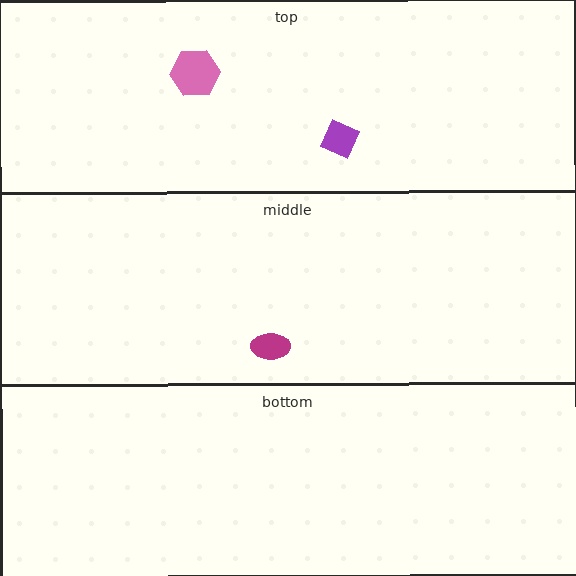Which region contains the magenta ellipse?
The middle region.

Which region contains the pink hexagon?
The top region.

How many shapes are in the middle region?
1.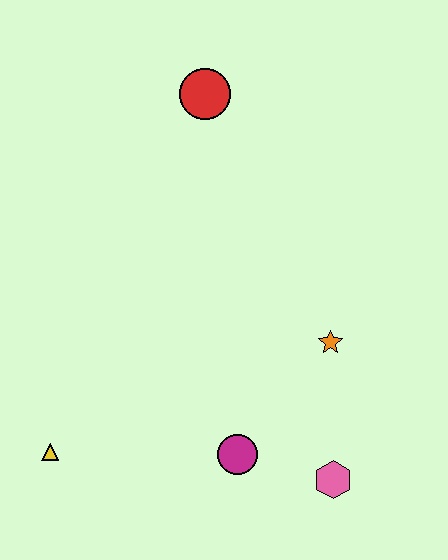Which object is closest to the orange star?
The pink hexagon is closest to the orange star.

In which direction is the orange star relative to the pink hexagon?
The orange star is above the pink hexagon.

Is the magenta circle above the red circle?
No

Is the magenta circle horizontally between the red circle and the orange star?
Yes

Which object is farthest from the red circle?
The pink hexagon is farthest from the red circle.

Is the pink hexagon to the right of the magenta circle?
Yes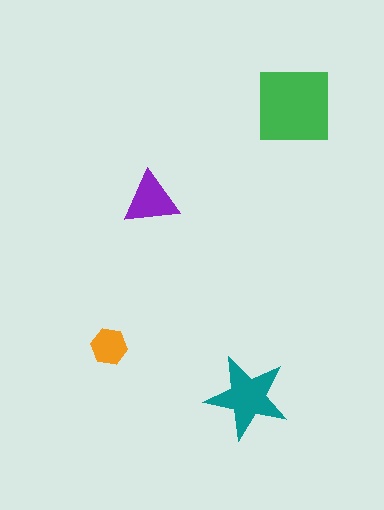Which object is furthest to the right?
The green square is rightmost.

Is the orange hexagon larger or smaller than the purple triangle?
Smaller.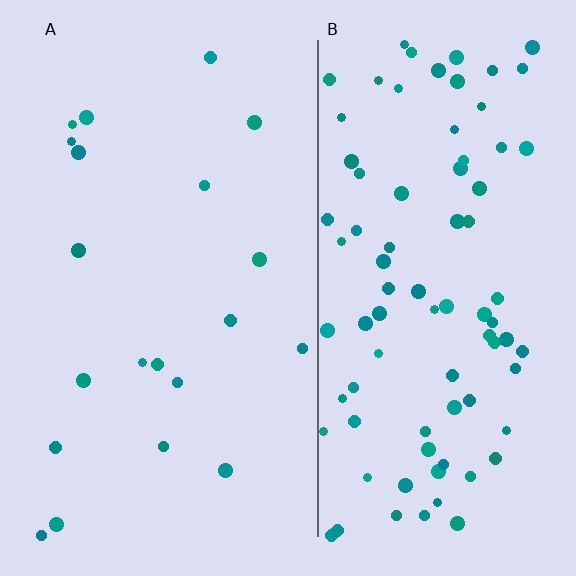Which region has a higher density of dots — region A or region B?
B (the right).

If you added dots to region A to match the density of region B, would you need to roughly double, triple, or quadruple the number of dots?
Approximately quadruple.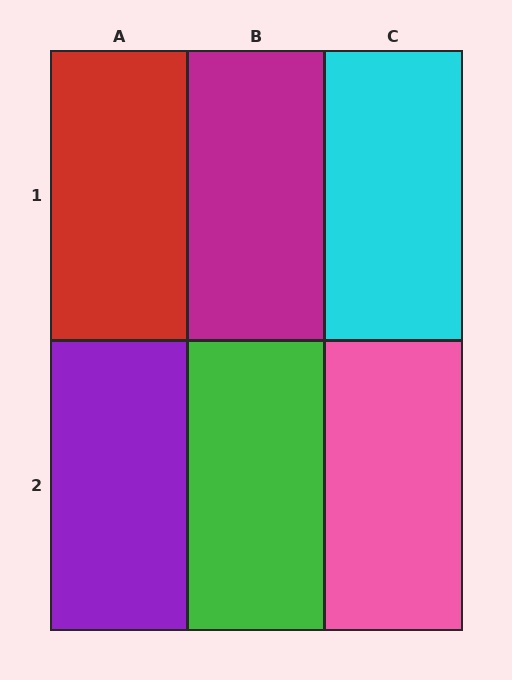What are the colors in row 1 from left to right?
Red, magenta, cyan.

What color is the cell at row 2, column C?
Pink.